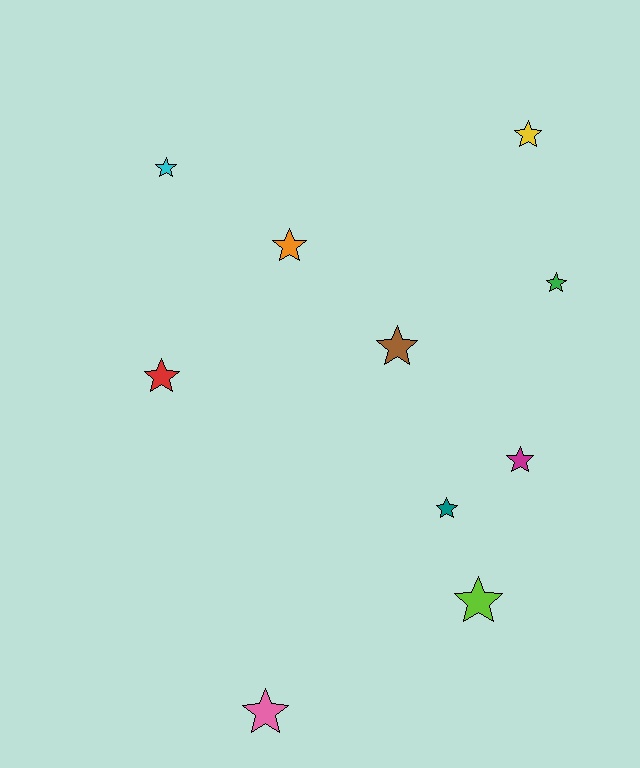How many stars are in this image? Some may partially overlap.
There are 10 stars.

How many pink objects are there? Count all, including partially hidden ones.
There is 1 pink object.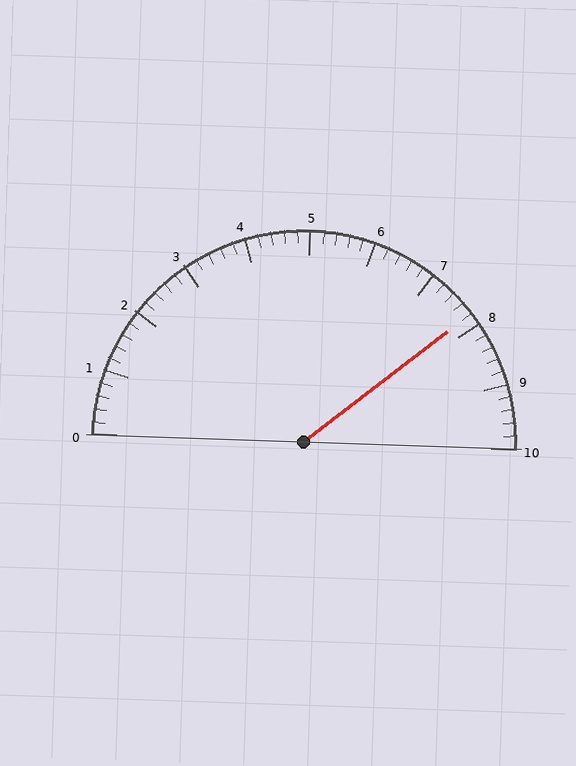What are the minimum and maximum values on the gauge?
The gauge ranges from 0 to 10.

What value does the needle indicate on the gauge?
The needle indicates approximately 7.8.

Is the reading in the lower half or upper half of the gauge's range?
The reading is in the upper half of the range (0 to 10).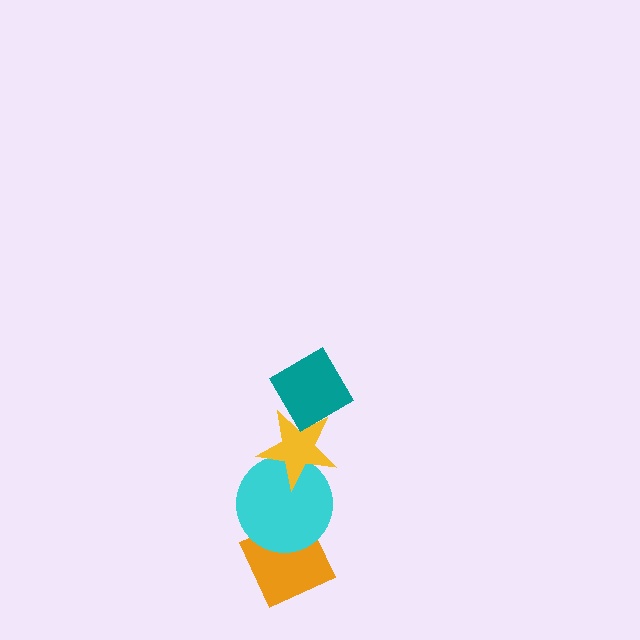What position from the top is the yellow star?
The yellow star is 2nd from the top.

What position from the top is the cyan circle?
The cyan circle is 3rd from the top.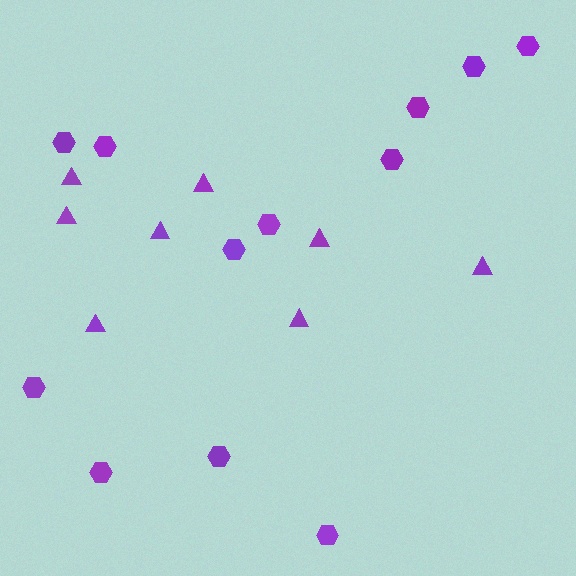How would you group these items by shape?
There are 2 groups: one group of triangles (8) and one group of hexagons (12).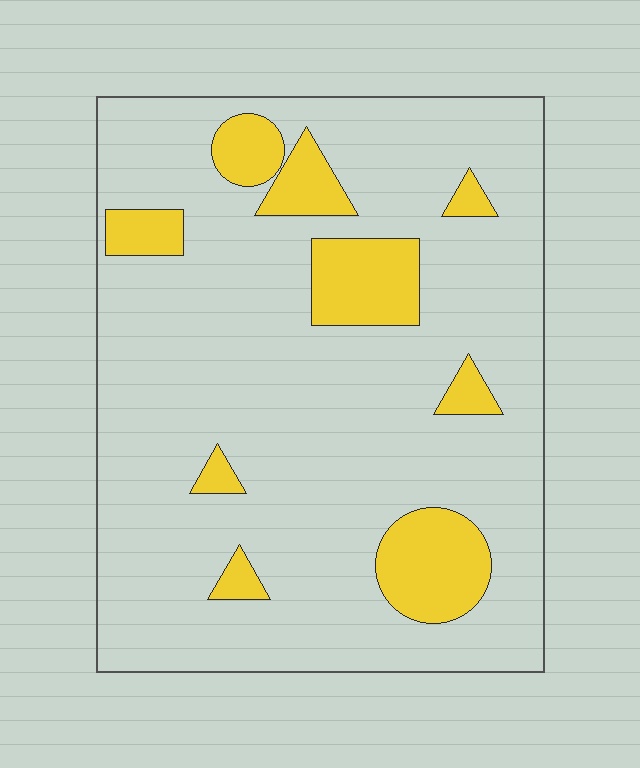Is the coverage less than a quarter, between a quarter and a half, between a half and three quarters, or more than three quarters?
Less than a quarter.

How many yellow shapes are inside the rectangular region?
9.